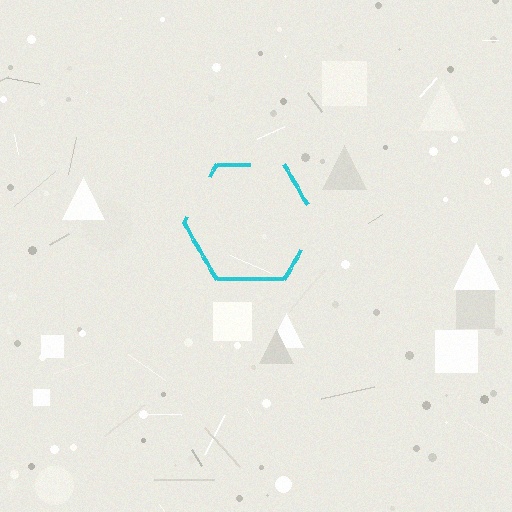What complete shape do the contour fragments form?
The contour fragments form a hexagon.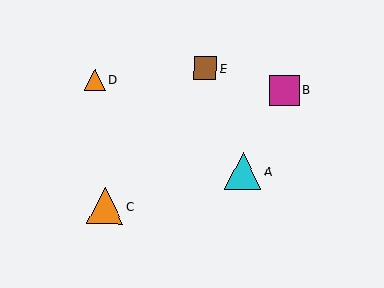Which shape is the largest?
The cyan triangle (labeled A) is the largest.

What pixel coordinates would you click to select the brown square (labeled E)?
Click at (205, 68) to select the brown square E.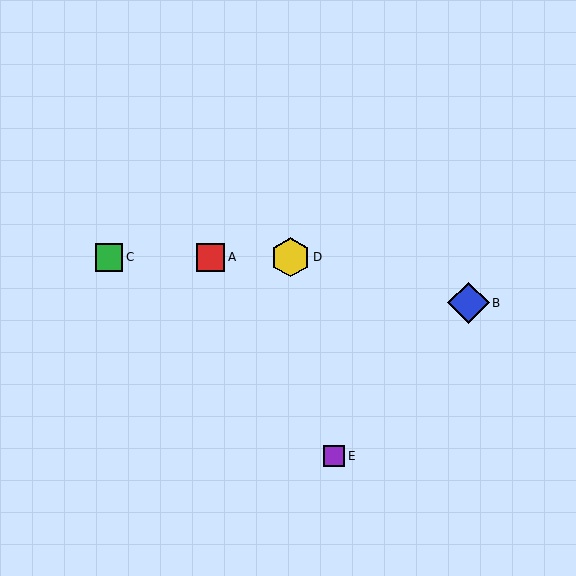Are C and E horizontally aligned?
No, C is at y≈257 and E is at y≈456.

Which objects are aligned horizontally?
Objects A, C, D are aligned horizontally.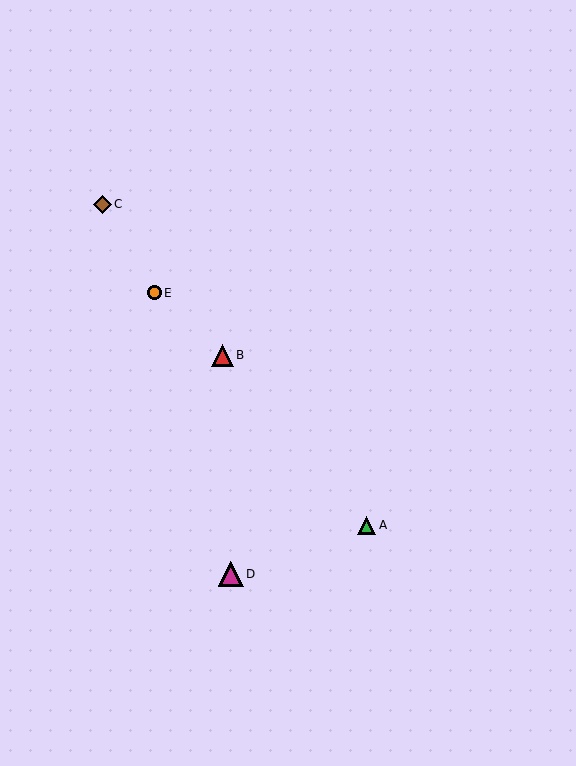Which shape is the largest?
The magenta triangle (labeled D) is the largest.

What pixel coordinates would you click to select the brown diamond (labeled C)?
Click at (102, 204) to select the brown diamond C.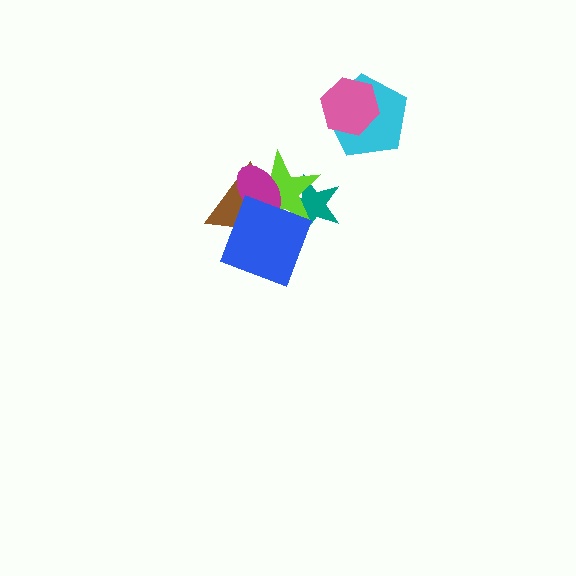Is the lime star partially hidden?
Yes, it is partially covered by another shape.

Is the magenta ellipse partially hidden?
Yes, it is partially covered by another shape.